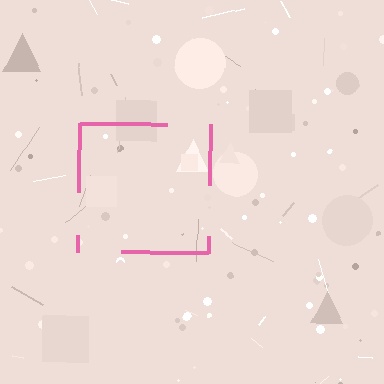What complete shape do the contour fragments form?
The contour fragments form a square.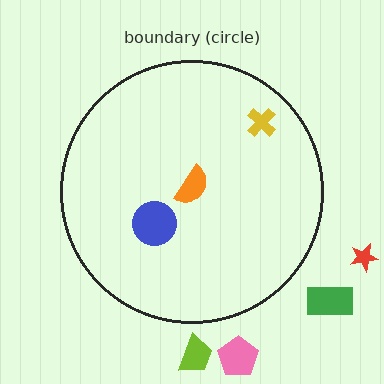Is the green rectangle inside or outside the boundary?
Outside.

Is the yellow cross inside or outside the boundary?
Inside.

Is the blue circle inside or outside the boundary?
Inside.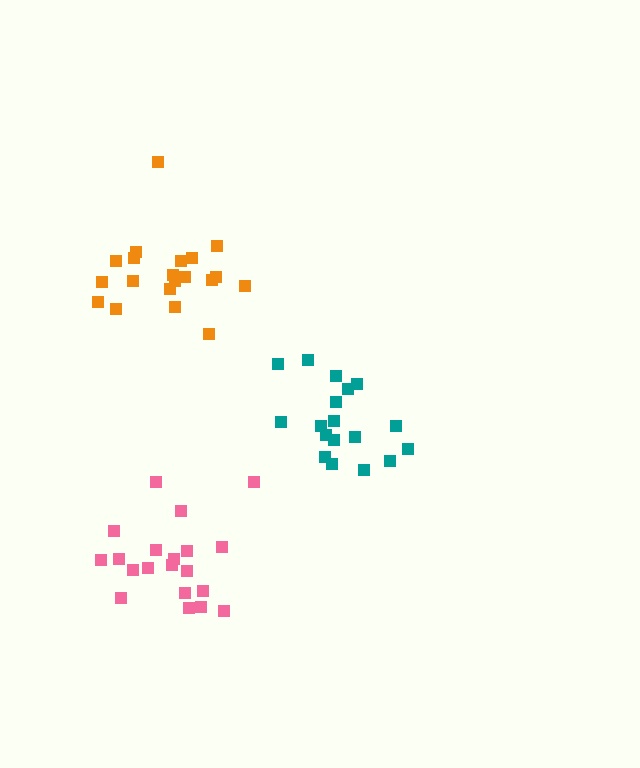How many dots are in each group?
Group 1: 20 dots, Group 2: 18 dots, Group 3: 20 dots (58 total).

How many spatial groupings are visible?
There are 3 spatial groupings.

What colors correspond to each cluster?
The clusters are colored: orange, teal, pink.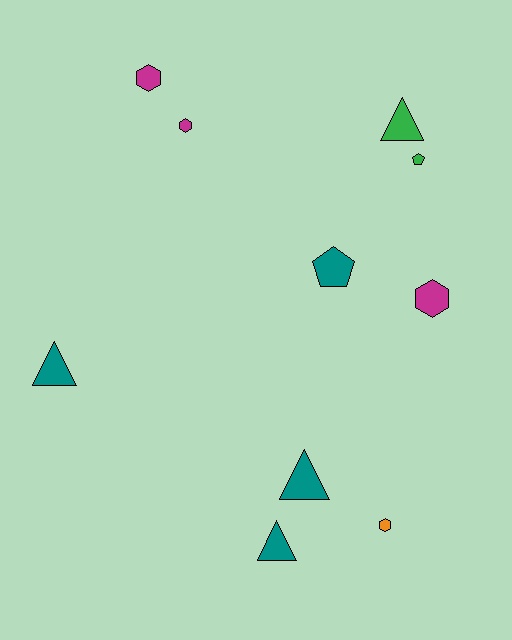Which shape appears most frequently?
Triangle, with 4 objects.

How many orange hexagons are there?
There is 1 orange hexagon.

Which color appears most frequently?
Teal, with 4 objects.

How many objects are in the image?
There are 10 objects.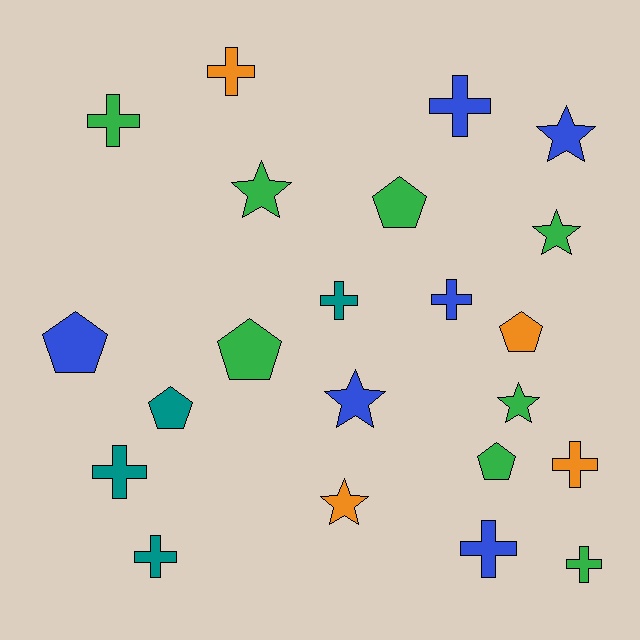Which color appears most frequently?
Green, with 8 objects.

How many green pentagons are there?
There are 3 green pentagons.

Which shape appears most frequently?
Cross, with 10 objects.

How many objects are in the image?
There are 22 objects.